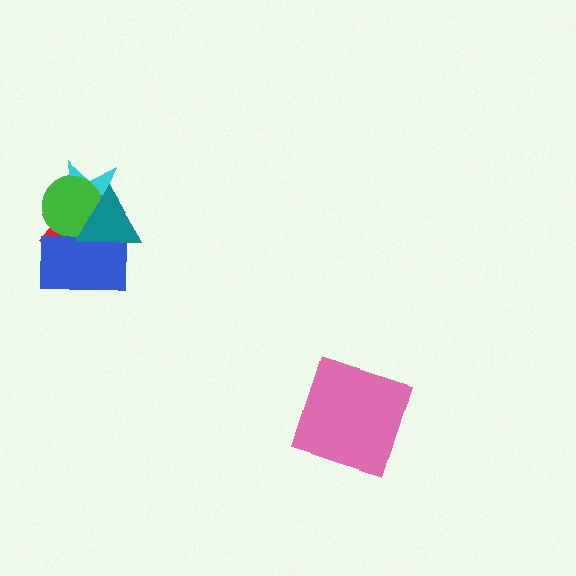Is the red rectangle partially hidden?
Yes, it is partially covered by another shape.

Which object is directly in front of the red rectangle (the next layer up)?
The green circle is directly in front of the red rectangle.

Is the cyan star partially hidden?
Yes, it is partially covered by another shape.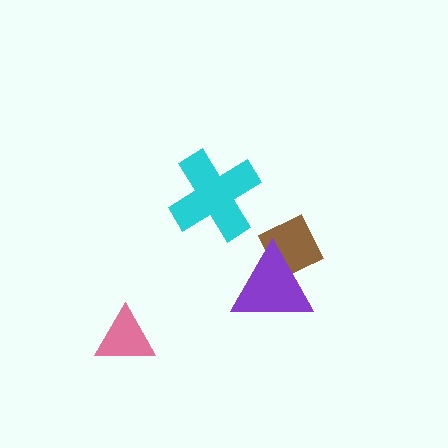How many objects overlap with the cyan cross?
0 objects overlap with the cyan cross.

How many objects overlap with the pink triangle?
0 objects overlap with the pink triangle.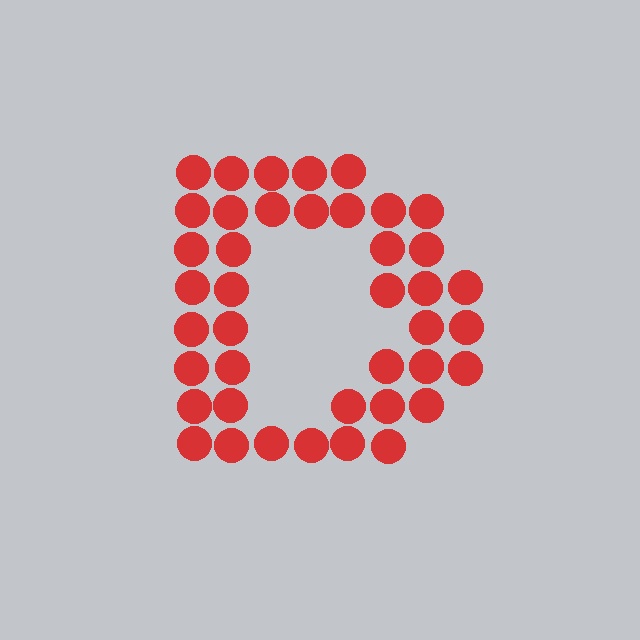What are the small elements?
The small elements are circles.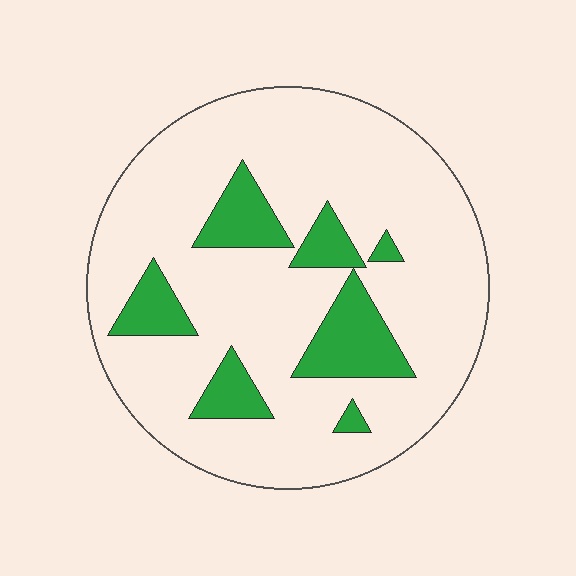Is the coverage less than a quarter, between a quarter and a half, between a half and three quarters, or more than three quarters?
Less than a quarter.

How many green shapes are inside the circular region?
7.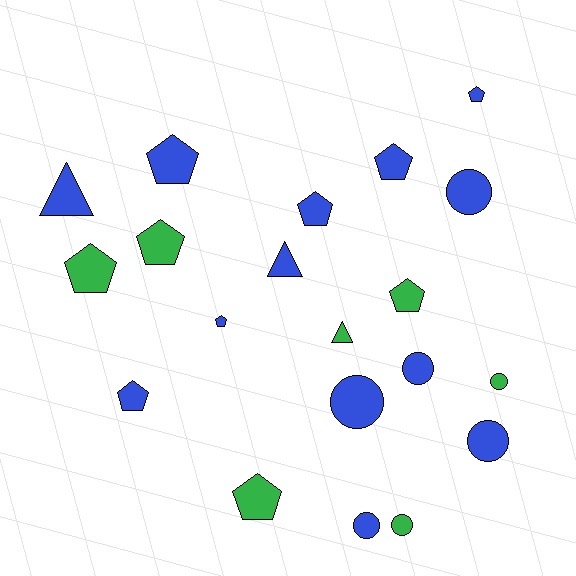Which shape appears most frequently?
Pentagon, with 10 objects.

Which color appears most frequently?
Blue, with 13 objects.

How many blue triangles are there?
There are 2 blue triangles.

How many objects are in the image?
There are 20 objects.